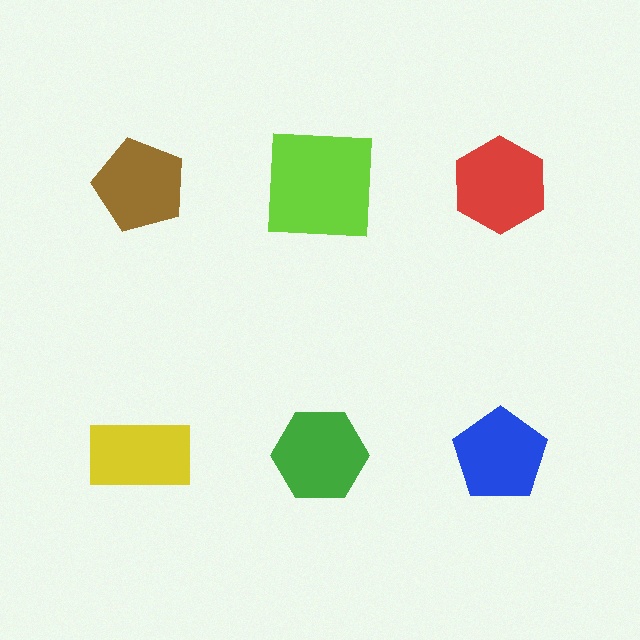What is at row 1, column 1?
A brown pentagon.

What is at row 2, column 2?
A green hexagon.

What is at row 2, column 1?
A yellow rectangle.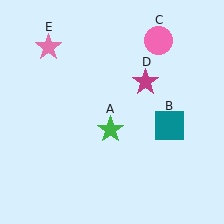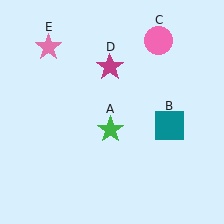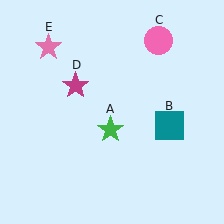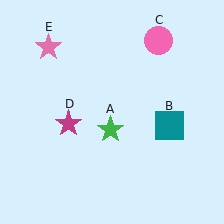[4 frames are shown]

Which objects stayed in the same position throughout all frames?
Green star (object A) and teal square (object B) and pink circle (object C) and pink star (object E) remained stationary.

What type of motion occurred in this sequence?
The magenta star (object D) rotated counterclockwise around the center of the scene.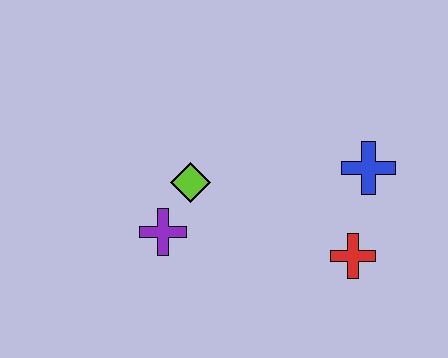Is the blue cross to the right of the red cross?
Yes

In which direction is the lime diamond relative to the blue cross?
The lime diamond is to the left of the blue cross.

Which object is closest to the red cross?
The blue cross is closest to the red cross.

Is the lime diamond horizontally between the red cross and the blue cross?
No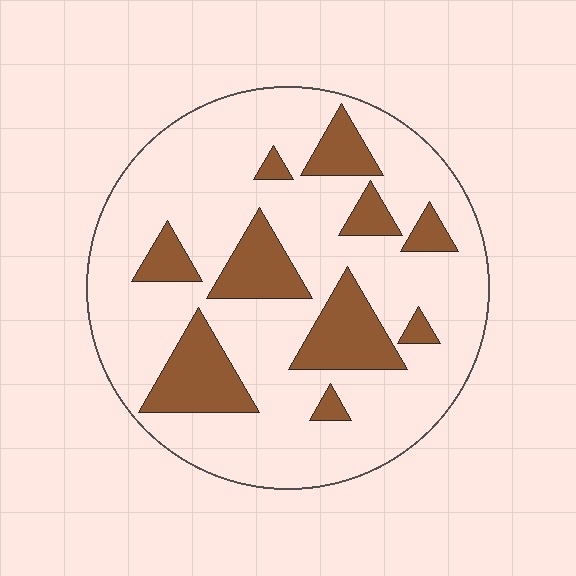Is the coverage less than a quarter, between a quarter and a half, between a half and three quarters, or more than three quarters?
Less than a quarter.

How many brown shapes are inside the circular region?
10.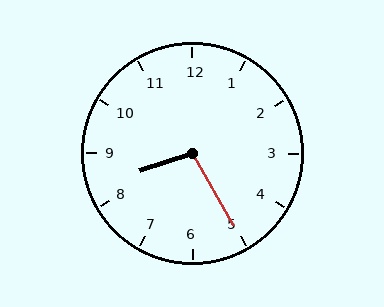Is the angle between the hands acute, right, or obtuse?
It is obtuse.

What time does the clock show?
8:25.